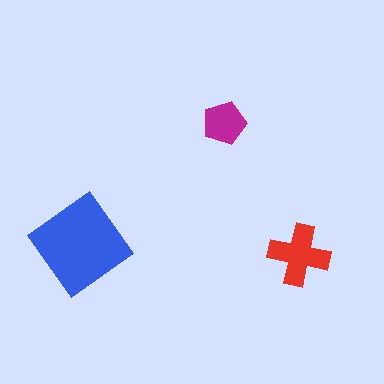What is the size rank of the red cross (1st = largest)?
2nd.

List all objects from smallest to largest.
The magenta pentagon, the red cross, the blue diamond.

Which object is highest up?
The magenta pentagon is topmost.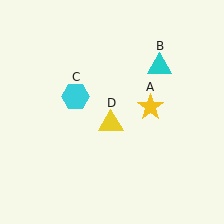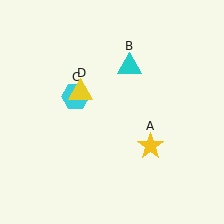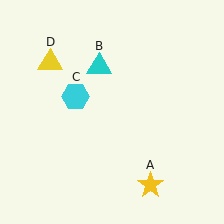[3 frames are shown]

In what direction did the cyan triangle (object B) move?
The cyan triangle (object B) moved left.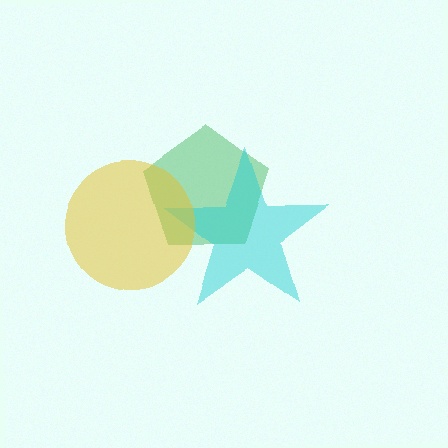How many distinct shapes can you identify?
There are 3 distinct shapes: a green pentagon, a cyan star, a yellow circle.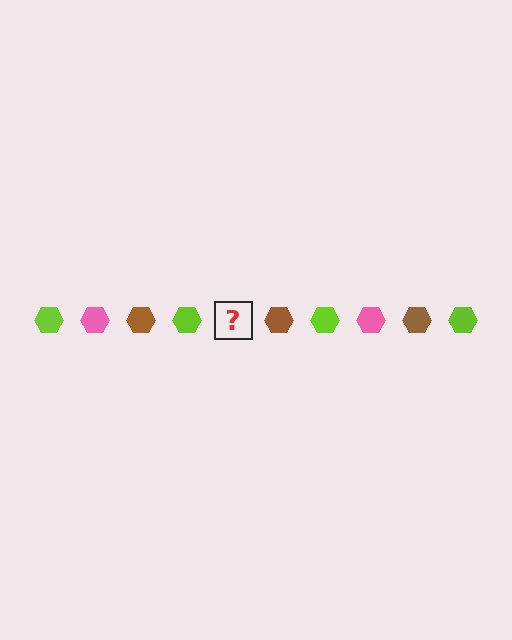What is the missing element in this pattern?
The missing element is a pink hexagon.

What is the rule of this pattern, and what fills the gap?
The rule is that the pattern cycles through lime, pink, brown hexagons. The gap should be filled with a pink hexagon.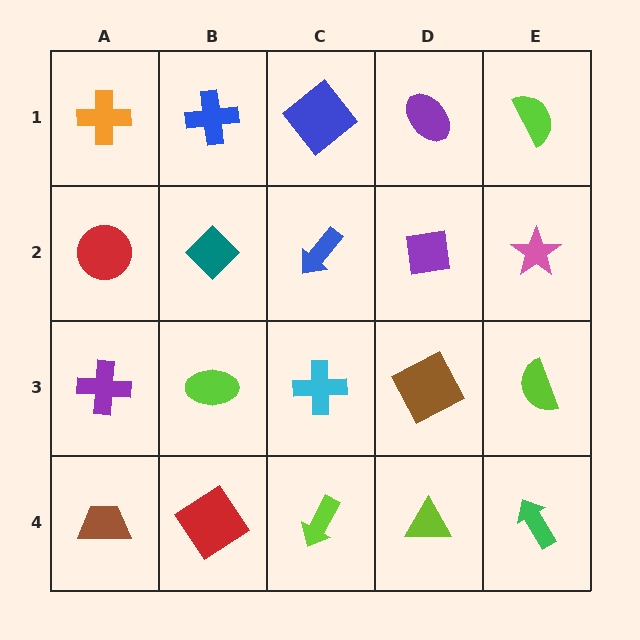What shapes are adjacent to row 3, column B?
A teal diamond (row 2, column B), a red diamond (row 4, column B), a purple cross (row 3, column A), a cyan cross (row 3, column C).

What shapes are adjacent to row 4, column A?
A purple cross (row 3, column A), a red diamond (row 4, column B).